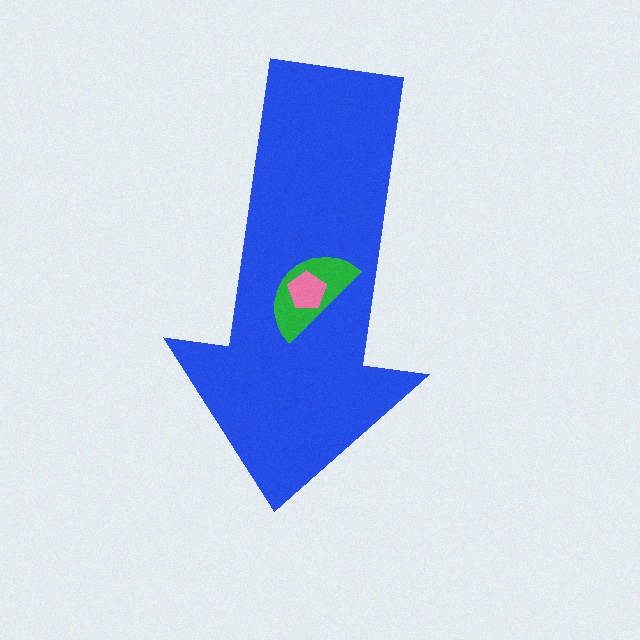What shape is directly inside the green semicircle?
The pink pentagon.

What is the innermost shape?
The pink pentagon.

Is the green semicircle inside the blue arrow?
Yes.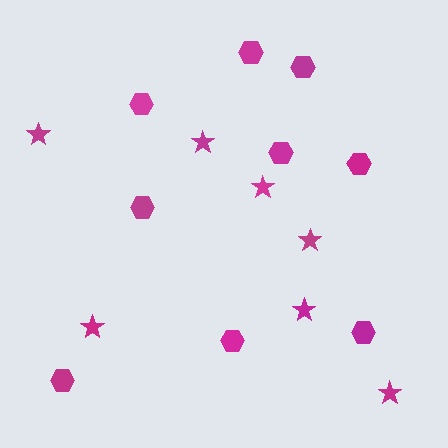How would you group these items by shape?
There are 2 groups: one group of hexagons (9) and one group of stars (7).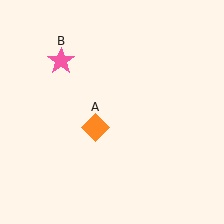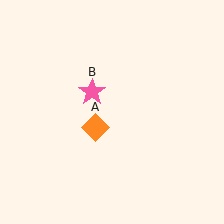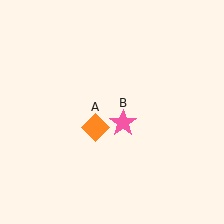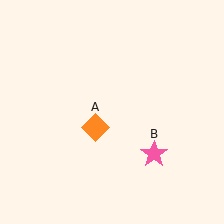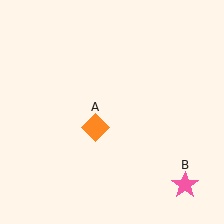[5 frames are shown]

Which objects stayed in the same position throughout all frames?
Orange diamond (object A) remained stationary.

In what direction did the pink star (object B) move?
The pink star (object B) moved down and to the right.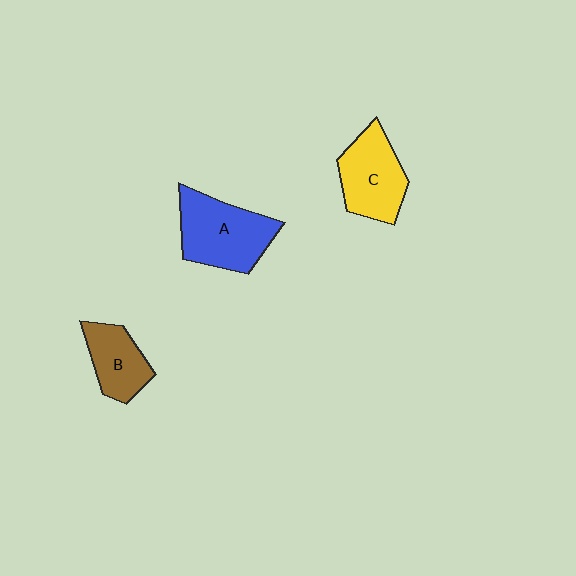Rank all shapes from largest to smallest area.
From largest to smallest: A (blue), C (yellow), B (brown).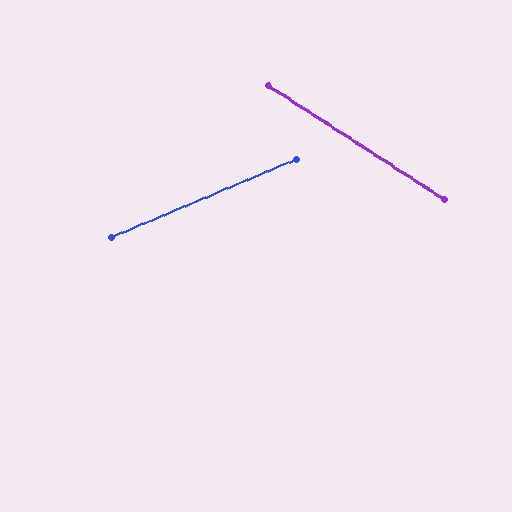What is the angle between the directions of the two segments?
Approximately 56 degrees.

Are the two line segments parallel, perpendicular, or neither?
Neither parallel nor perpendicular — they differ by about 56°.